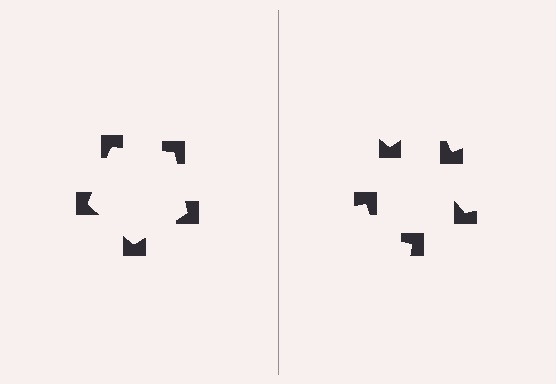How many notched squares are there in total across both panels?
10 — 5 on each side.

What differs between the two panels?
The notched squares are positioned identically on both sides; only the wedge orientations differ. On the left they align to a pentagon; on the right they are misaligned.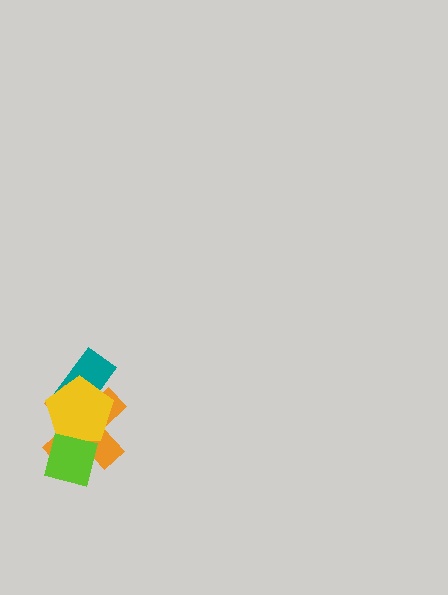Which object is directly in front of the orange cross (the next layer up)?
The yellow pentagon is directly in front of the orange cross.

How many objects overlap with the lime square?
2 objects overlap with the lime square.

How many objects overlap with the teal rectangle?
2 objects overlap with the teal rectangle.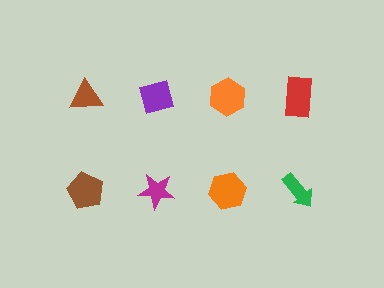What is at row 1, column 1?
A brown triangle.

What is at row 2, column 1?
A brown pentagon.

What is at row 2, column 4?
A green arrow.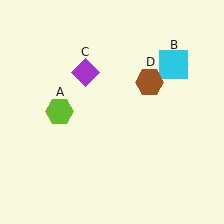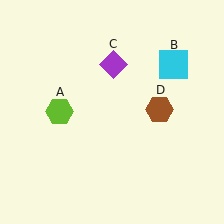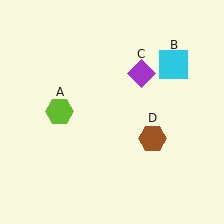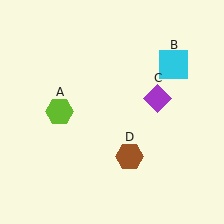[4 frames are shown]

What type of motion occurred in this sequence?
The purple diamond (object C), brown hexagon (object D) rotated clockwise around the center of the scene.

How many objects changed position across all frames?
2 objects changed position: purple diamond (object C), brown hexagon (object D).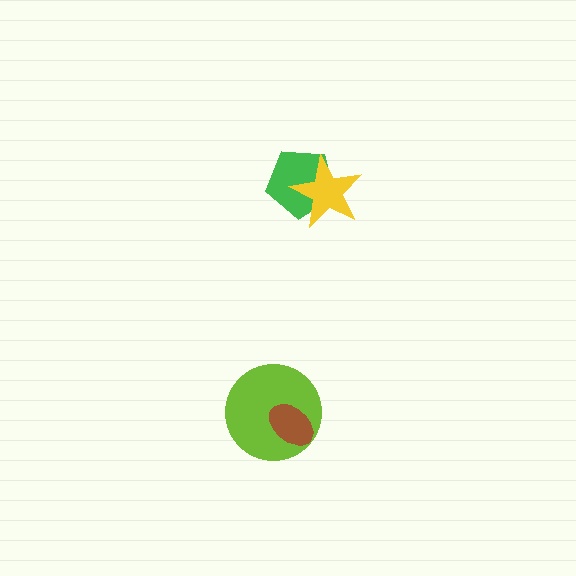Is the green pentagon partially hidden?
Yes, it is partially covered by another shape.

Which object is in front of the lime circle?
The brown ellipse is in front of the lime circle.